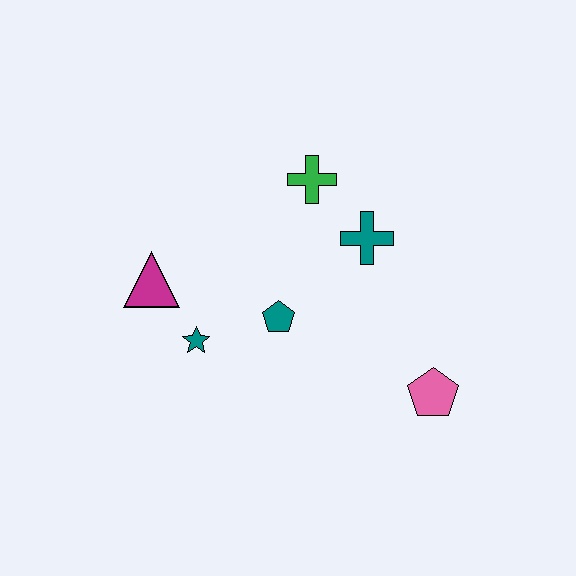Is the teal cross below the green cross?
Yes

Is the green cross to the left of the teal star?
No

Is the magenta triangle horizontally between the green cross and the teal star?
No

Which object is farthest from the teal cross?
The magenta triangle is farthest from the teal cross.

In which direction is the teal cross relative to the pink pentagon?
The teal cross is above the pink pentagon.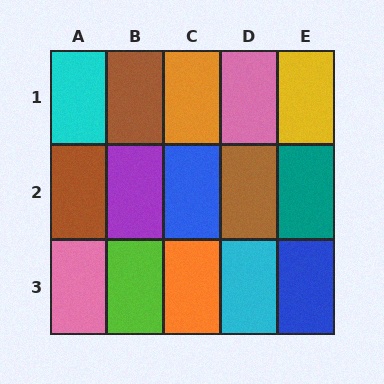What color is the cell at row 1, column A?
Cyan.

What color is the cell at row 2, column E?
Teal.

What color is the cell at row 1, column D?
Pink.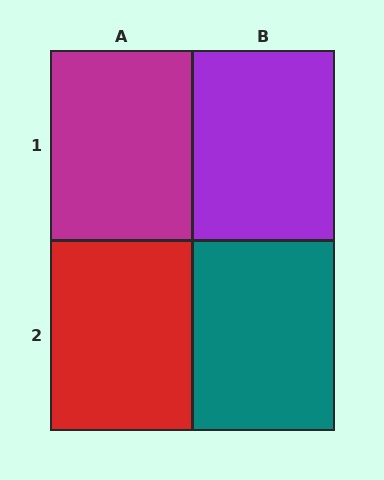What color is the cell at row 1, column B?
Purple.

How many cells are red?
1 cell is red.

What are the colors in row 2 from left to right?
Red, teal.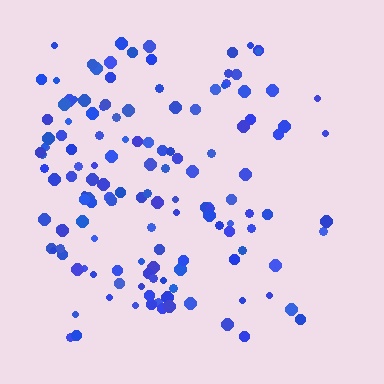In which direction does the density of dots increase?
From right to left, with the left side densest.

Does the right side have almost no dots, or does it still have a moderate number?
Still a moderate number, just noticeably fewer than the left.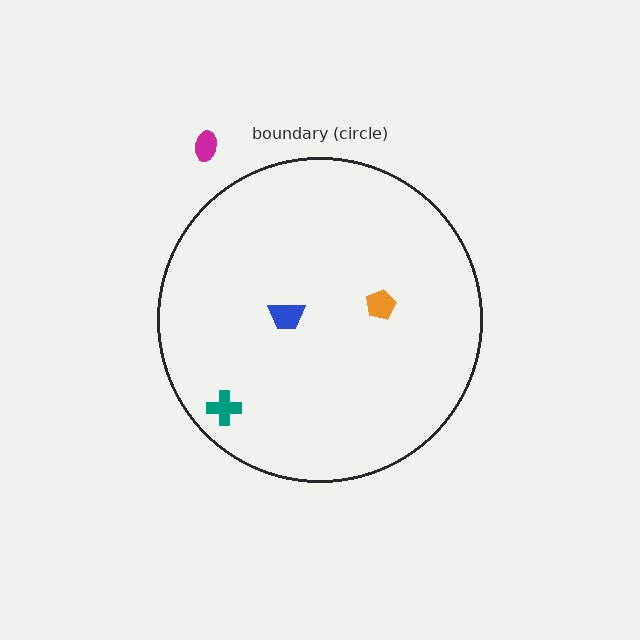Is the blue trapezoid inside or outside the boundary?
Inside.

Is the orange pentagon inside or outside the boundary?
Inside.